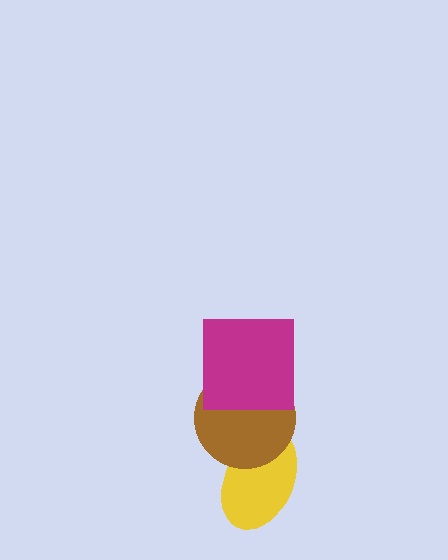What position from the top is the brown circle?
The brown circle is 2nd from the top.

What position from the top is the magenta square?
The magenta square is 1st from the top.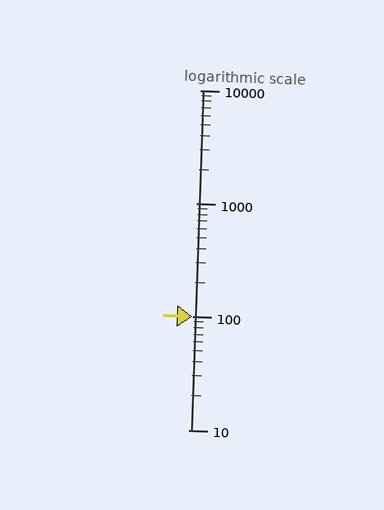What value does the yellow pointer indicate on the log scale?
The pointer indicates approximately 100.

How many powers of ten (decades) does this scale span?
The scale spans 3 decades, from 10 to 10000.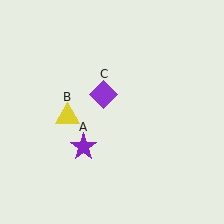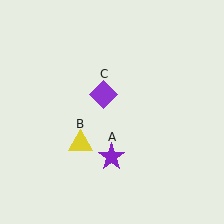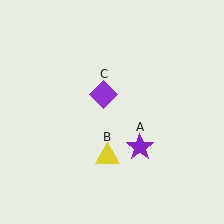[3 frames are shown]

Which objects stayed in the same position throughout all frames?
Purple diamond (object C) remained stationary.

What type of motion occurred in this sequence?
The purple star (object A), yellow triangle (object B) rotated counterclockwise around the center of the scene.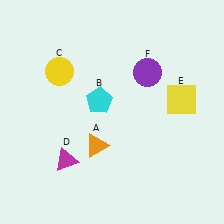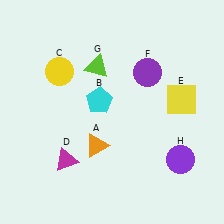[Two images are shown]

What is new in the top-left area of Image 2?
A lime triangle (G) was added in the top-left area of Image 2.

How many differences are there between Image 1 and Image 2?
There are 2 differences between the two images.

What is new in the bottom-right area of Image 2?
A purple circle (H) was added in the bottom-right area of Image 2.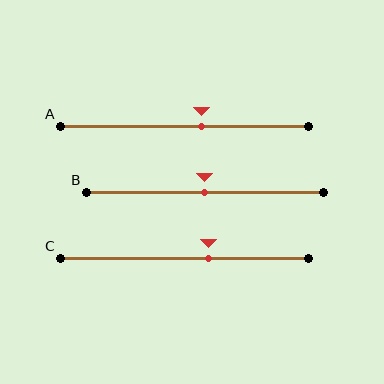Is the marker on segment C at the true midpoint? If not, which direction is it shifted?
No, the marker on segment C is shifted to the right by about 10% of the segment length.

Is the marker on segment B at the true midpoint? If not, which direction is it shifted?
Yes, the marker on segment B is at the true midpoint.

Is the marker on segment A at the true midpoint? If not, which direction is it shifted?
No, the marker on segment A is shifted to the right by about 7% of the segment length.